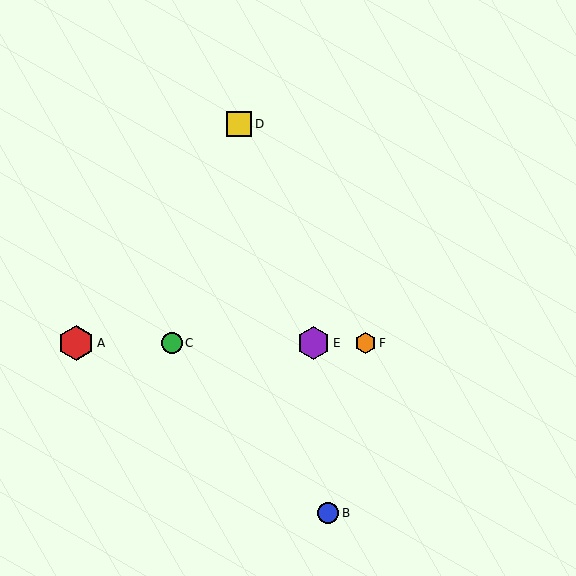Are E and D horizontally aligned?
No, E is at y≈343 and D is at y≈124.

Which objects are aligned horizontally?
Objects A, C, E, F are aligned horizontally.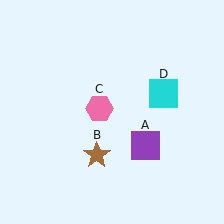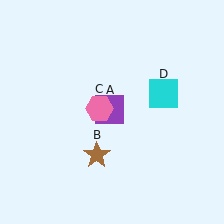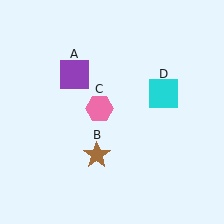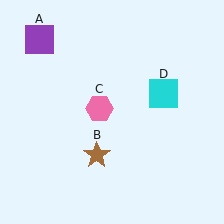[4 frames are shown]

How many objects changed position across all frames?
1 object changed position: purple square (object A).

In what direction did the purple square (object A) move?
The purple square (object A) moved up and to the left.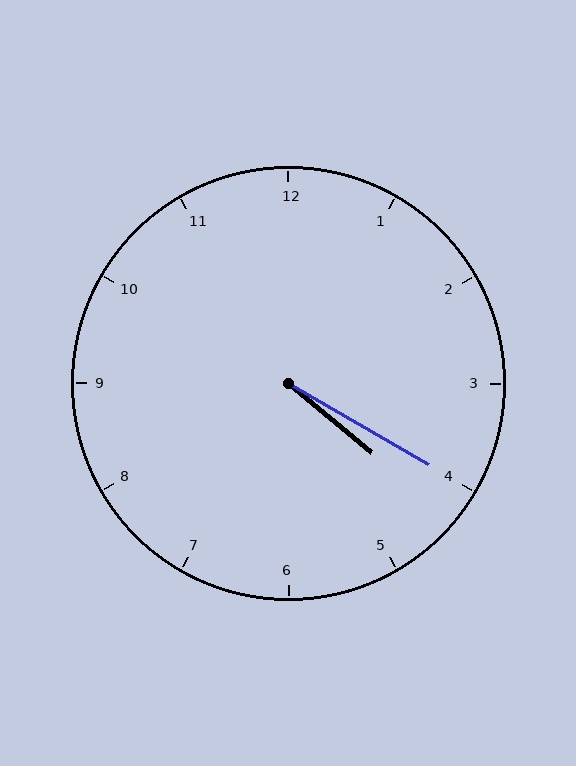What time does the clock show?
4:20.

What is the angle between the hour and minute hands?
Approximately 10 degrees.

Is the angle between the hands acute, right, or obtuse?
It is acute.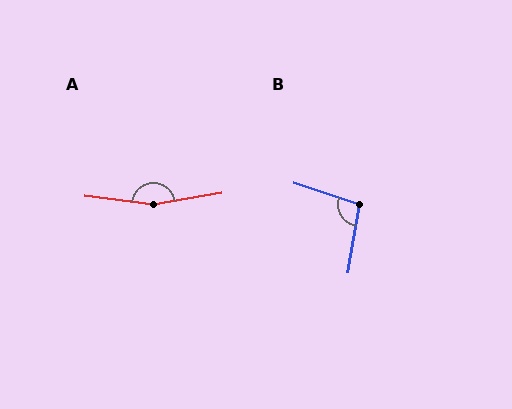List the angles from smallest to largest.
B (98°), A (162°).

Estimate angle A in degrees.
Approximately 162 degrees.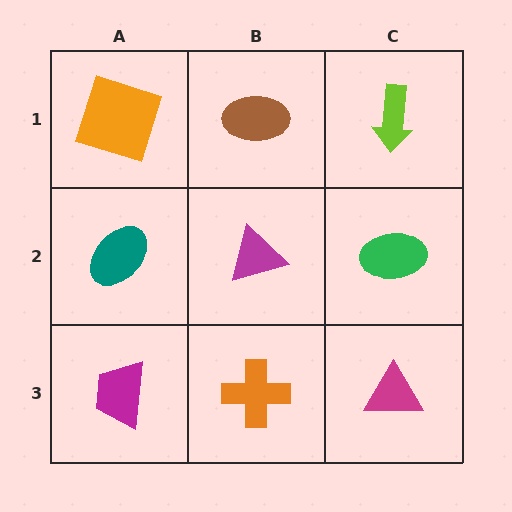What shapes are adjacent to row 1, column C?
A green ellipse (row 2, column C), a brown ellipse (row 1, column B).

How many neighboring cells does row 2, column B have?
4.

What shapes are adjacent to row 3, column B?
A magenta triangle (row 2, column B), a magenta trapezoid (row 3, column A), a magenta triangle (row 3, column C).